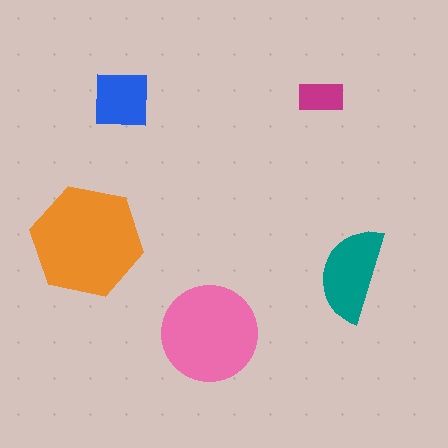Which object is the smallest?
The magenta rectangle.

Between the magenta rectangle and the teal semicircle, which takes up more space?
The teal semicircle.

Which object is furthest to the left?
The orange hexagon is leftmost.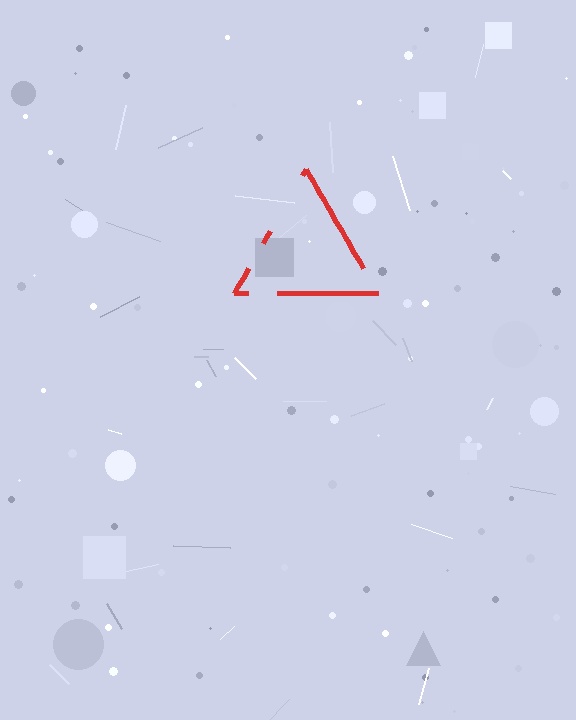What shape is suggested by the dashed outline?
The dashed outline suggests a triangle.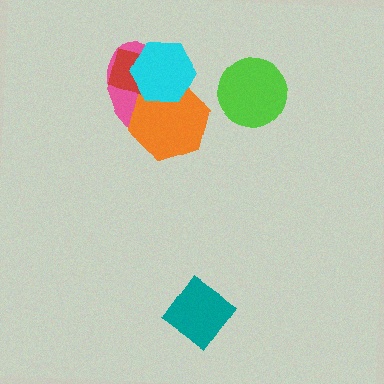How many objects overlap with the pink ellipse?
3 objects overlap with the pink ellipse.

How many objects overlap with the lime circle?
0 objects overlap with the lime circle.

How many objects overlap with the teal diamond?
0 objects overlap with the teal diamond.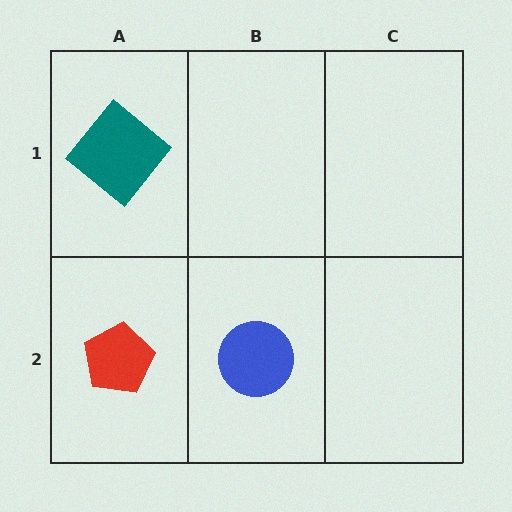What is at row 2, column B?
A blue circle.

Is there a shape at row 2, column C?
No, that cell is empty.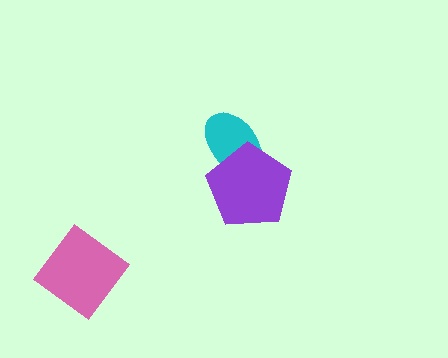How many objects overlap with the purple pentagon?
1 object overlaps with the purple pentagon.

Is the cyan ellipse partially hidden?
Yes, it is partially covered by another shape.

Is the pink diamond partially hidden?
No, no other shape covers it.